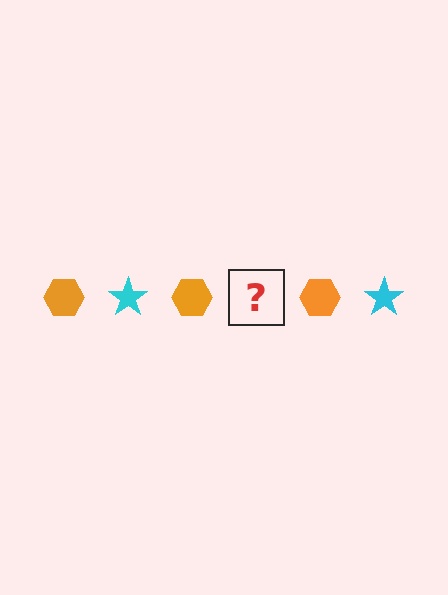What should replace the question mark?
The question mark should be replaced with a cyan star.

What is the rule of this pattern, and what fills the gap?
The rule is that the pattern alternates between orange hexagon and cyan star. The gap should be filled with a cyan star.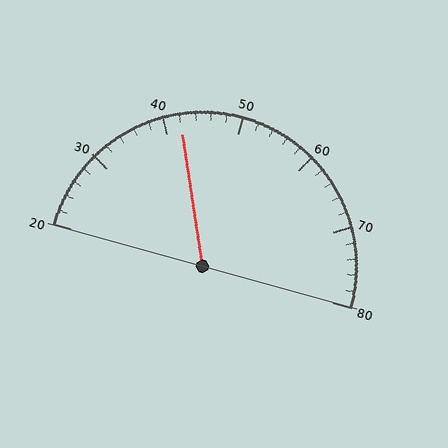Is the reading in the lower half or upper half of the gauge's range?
The reading is in the lower half of the range (20 to 80).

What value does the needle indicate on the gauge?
The needle indicates approximately 42.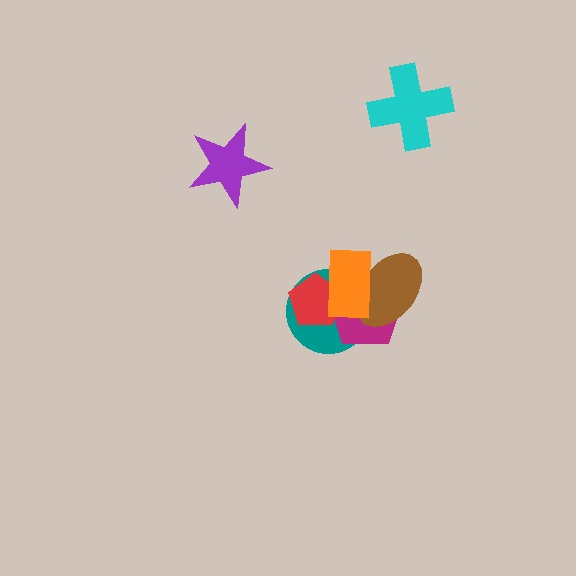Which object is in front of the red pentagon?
The orange rectangle is in front of the red pentagon.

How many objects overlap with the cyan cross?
0 objects overlap with the cyan cross.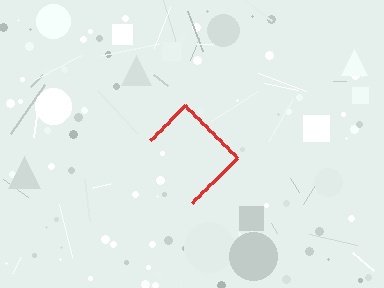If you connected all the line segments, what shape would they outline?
They would outline a diamond.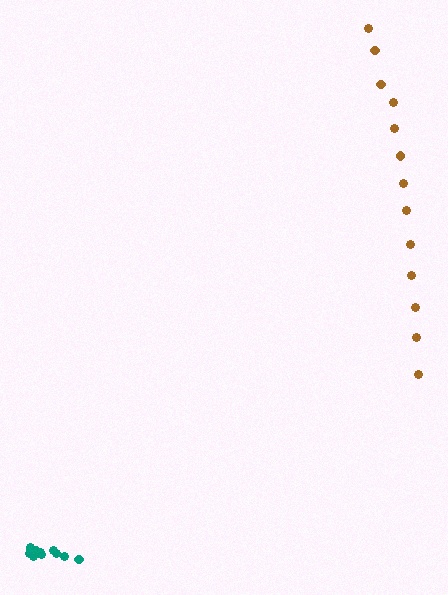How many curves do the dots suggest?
There are 2 distinct paths.